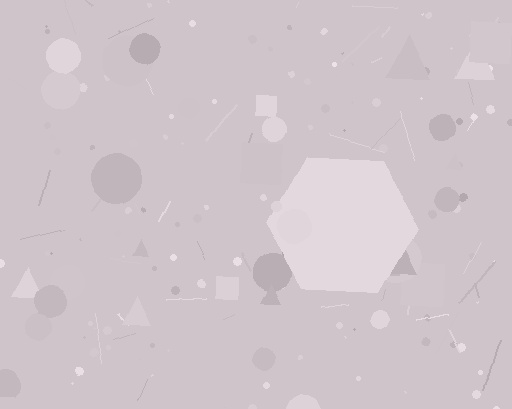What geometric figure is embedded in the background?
A hexagon is embedded in the background.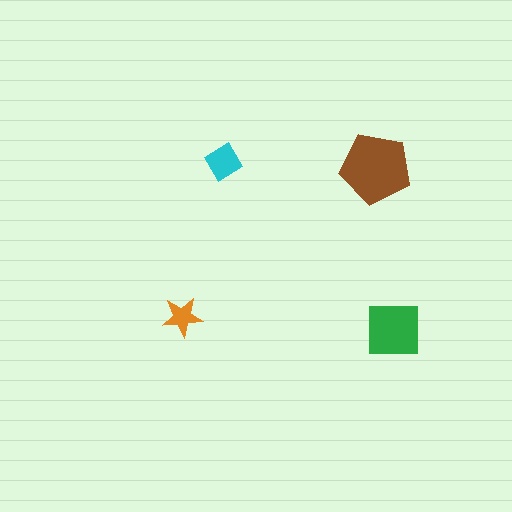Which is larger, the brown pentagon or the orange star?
The brown pentagon.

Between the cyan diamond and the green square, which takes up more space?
The green square.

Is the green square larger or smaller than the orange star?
Larger.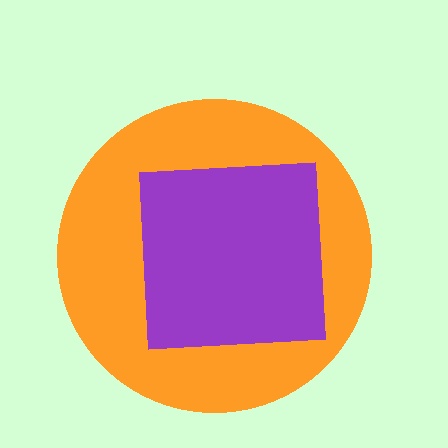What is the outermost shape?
The orange circle.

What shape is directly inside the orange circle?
The purple square.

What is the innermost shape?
The purple square.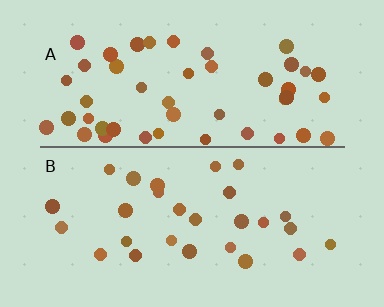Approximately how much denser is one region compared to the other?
Approximately 1.8× — region A over region B.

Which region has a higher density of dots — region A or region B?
A (the top).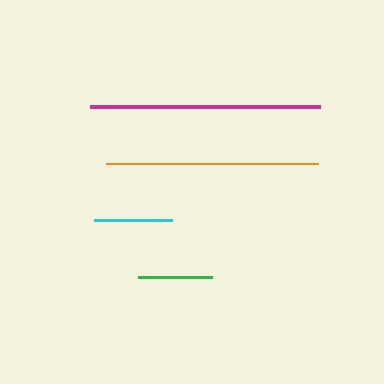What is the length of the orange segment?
The orange segment is approximately 213 pixels long.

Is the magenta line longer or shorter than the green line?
The magenta line is longer than the green line.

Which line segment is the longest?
The magenta line is the longest at approximately 229 pixels.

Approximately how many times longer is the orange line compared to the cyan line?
The orange line is approximately 2.7 times the length of the cyan line.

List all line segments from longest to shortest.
From longest to shortest: magenta, orange, cyan, green.